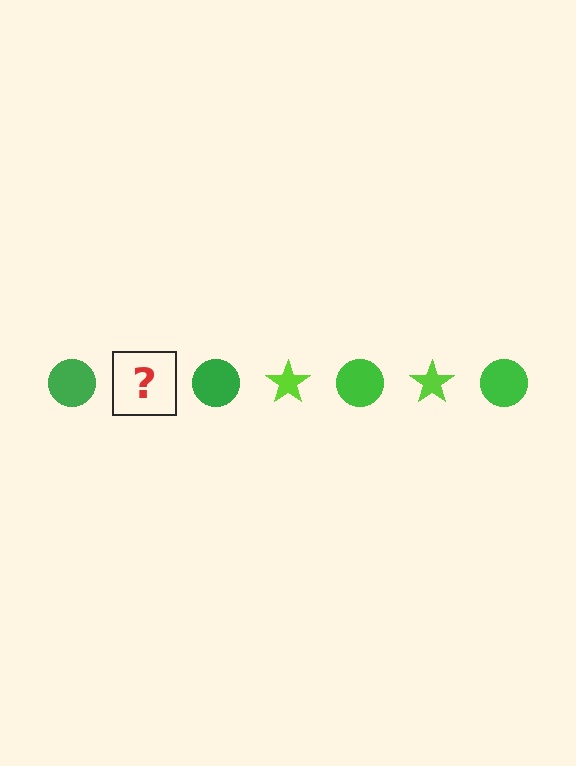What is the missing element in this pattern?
The missing element is a lime star.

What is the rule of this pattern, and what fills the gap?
The rule is that the pattern alternates between green circle and lime star. The gap should be filled with a lime star.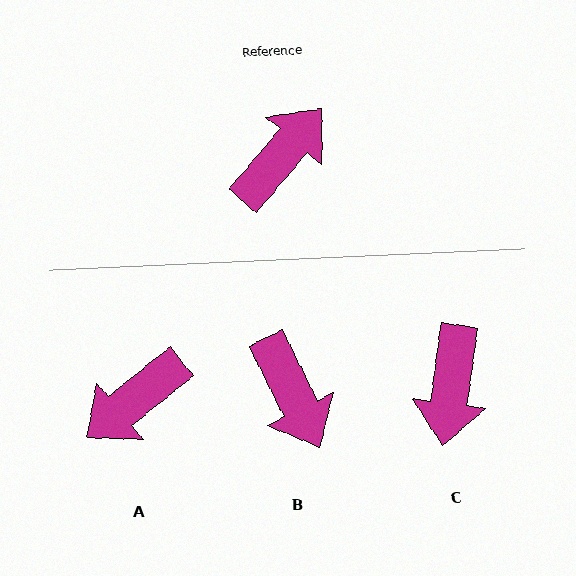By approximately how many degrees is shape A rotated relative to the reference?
Approximately 169 degrees counter-clockwise.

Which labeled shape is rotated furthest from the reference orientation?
A, about 169 degrees away.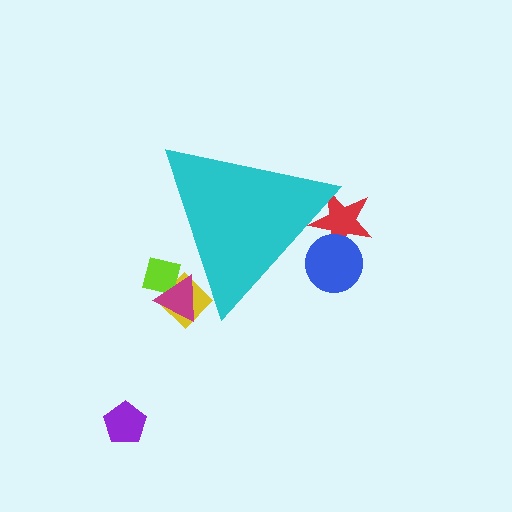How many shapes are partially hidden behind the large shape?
5 shapes are partially hidden.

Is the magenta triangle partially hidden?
Yes, the magenta triangle is partially hidden behind the cyan triangle.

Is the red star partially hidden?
Yes, the red star is partially hidden behind the cyan triangle.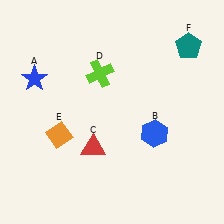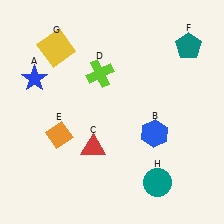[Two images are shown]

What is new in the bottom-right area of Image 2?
A teal circle (H) was added in the bottom-right area of Image 2.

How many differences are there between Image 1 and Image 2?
There are 2 differences between the two images.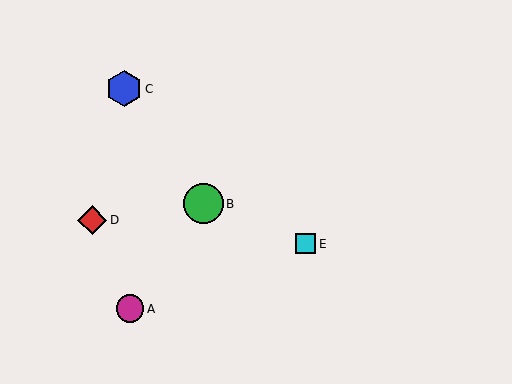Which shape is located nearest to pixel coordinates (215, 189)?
The green circle (labeled B) at (203, 204) is nearest to that location.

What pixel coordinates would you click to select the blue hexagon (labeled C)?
Click at (124, 89) to select the blue hexagon C.